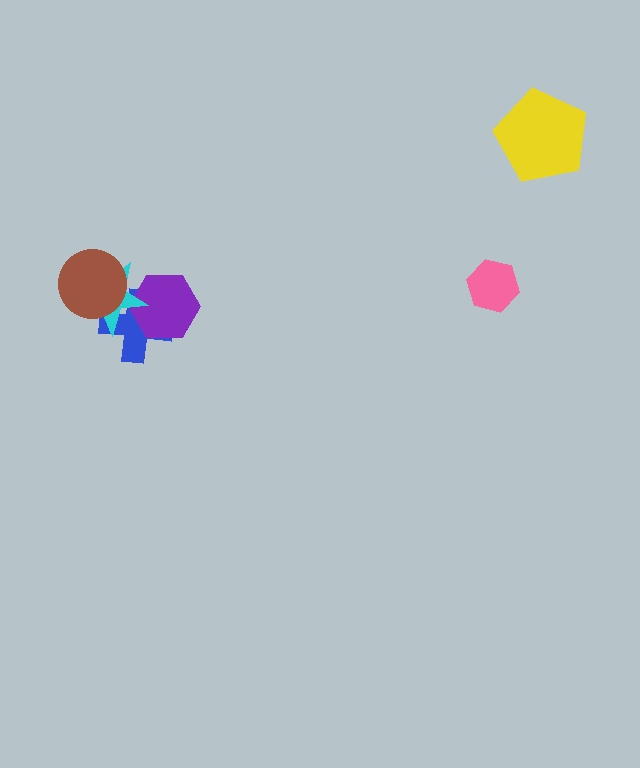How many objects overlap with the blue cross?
3 objects overlap with the blue cross.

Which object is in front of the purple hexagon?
The cyan star is in front of the purple hexagon.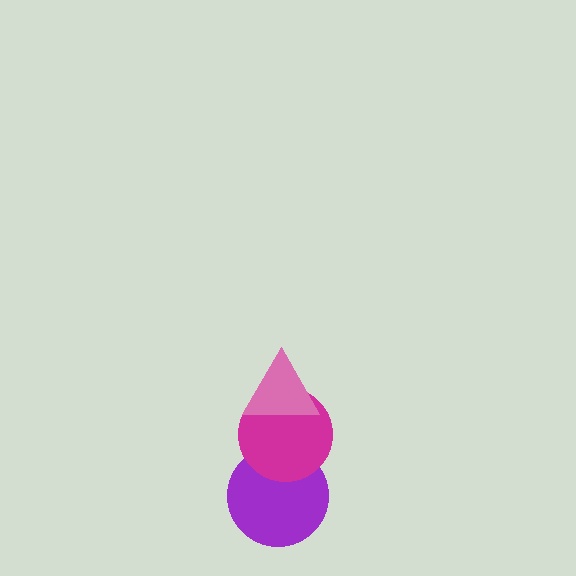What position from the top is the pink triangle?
The pink triangle is 1st from the top.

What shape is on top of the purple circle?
The magenta circle is on top of the purple circle.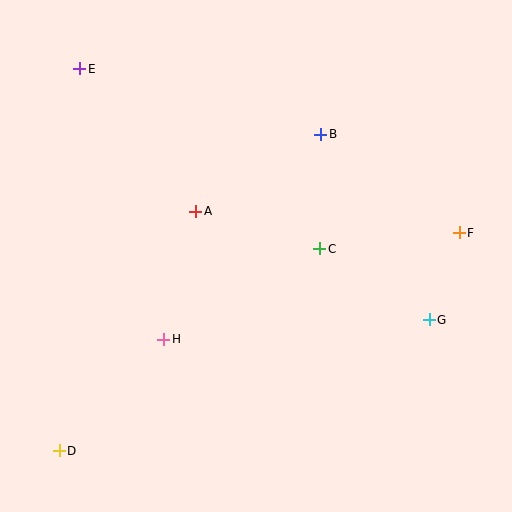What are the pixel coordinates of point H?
Point H is at (164, 339).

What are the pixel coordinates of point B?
Point B is at (321, 134).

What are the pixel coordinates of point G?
Point G is at (429, 320).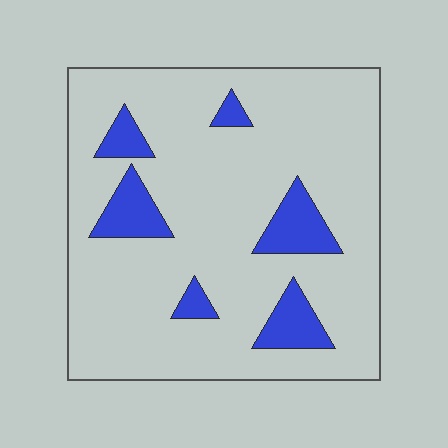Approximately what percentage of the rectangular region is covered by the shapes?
Approximately 15%.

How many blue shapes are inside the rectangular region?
6.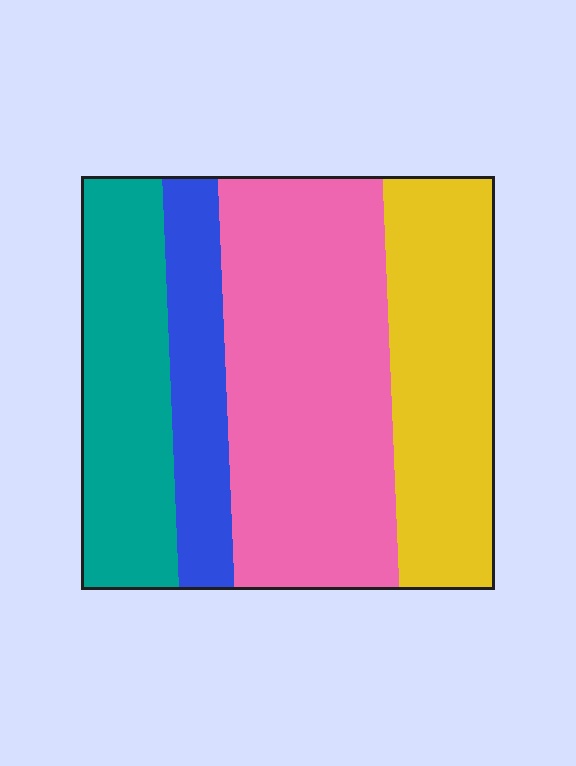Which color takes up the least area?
Blue, at roughly 15%.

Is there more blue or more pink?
Pink.